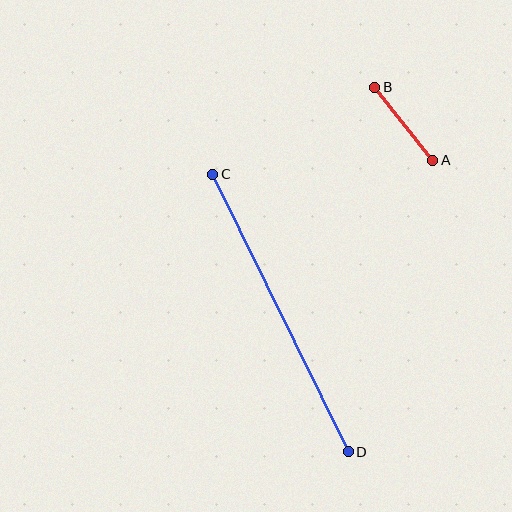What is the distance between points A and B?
The distance is approximately 93 pixels.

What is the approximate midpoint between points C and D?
The midpoint is at approximately (281, 313) pixels.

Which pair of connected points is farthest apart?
Points C and D are farthest apart.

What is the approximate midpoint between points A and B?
The midpoint is at approximately (404, 124) pixels.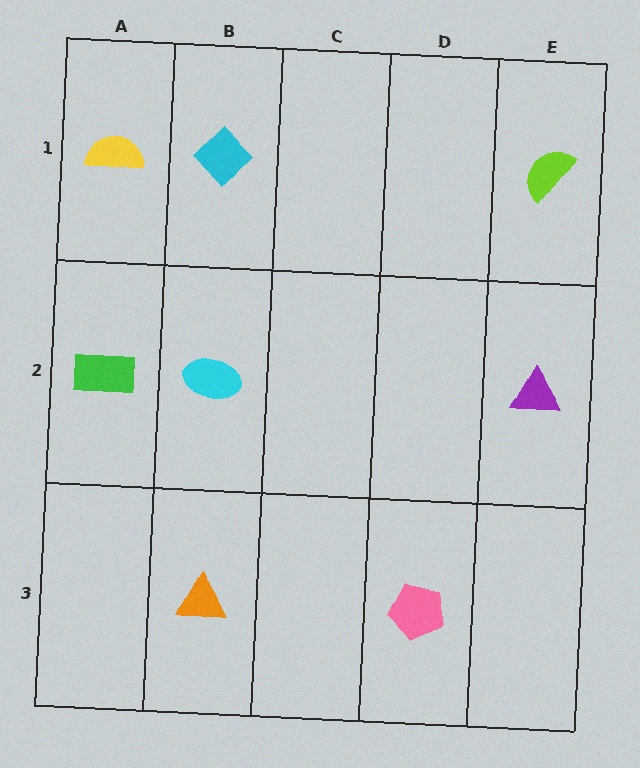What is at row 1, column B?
A cyan diamond.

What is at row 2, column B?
A cyan ellipse.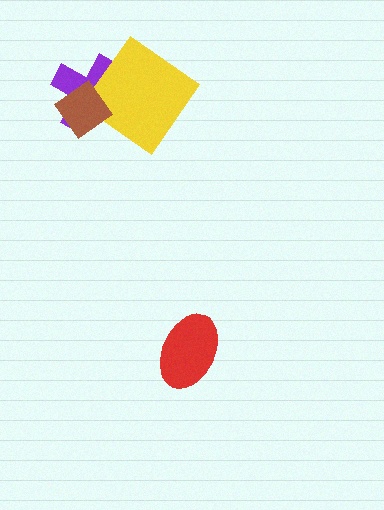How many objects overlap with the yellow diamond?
2 objects overlap with the yellow diamond.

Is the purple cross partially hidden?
Yes, it is partially covered by another shape.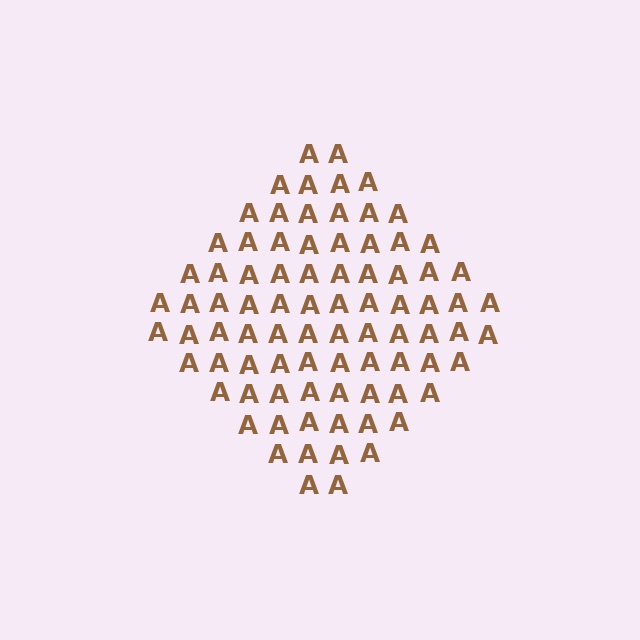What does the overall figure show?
The overall figure shows a diamond.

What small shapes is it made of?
It is made of small letter A's.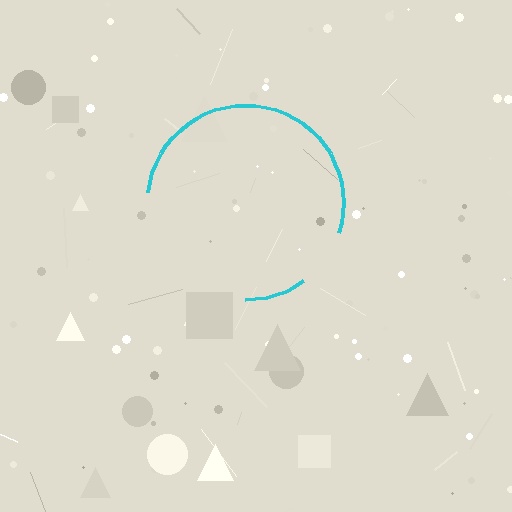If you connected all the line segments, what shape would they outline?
They would outline a circle.